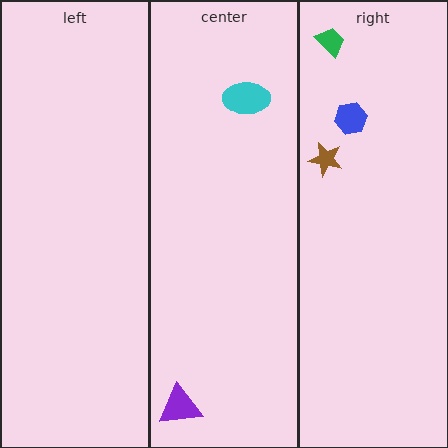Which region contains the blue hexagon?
The right region.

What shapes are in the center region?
The cyan ellipse, the purple triangle.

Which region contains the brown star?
The right region.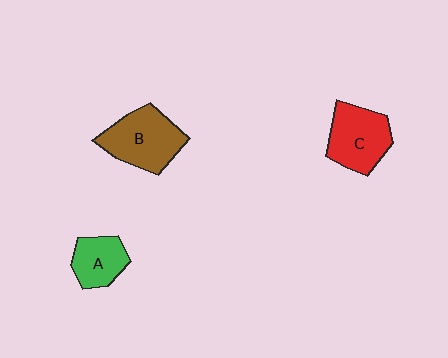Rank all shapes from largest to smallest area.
From largest to smallest: B (brown), C (red), A (green).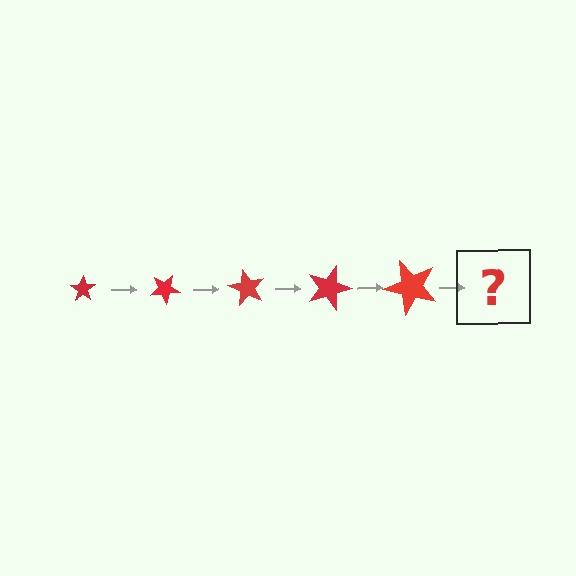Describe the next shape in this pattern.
It should be a star, larger than the previous one and rotated 150 degrees from the start.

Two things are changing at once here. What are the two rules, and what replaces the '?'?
The two rules are that the star grows larger each step and it rotates 30 degrees each step. The '?' should be a star, larger than the previous one and rotated 150 degrees from the start.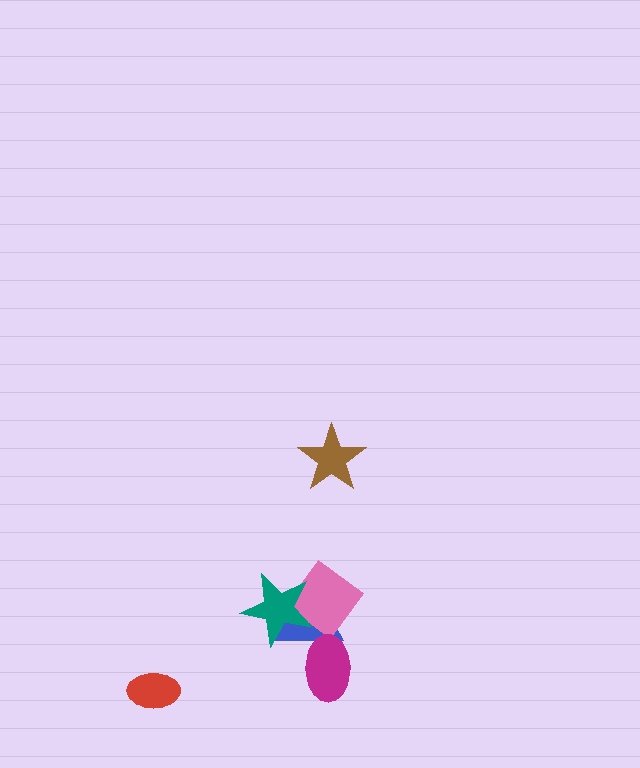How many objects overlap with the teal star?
2 objects overlap with the teal star.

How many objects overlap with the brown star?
0 objects overlap with the brown star.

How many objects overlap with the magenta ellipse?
1 object overlaps with the magenta ellipse.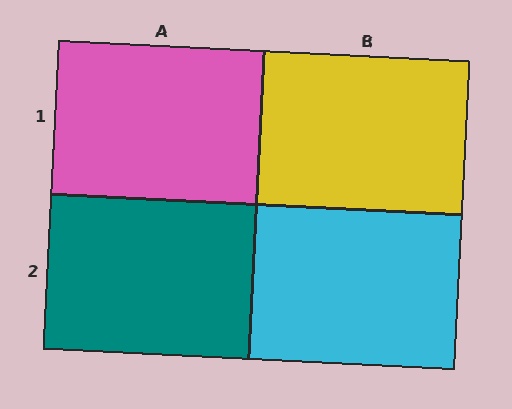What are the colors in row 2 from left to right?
Teal, cyan.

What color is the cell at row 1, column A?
Pink.